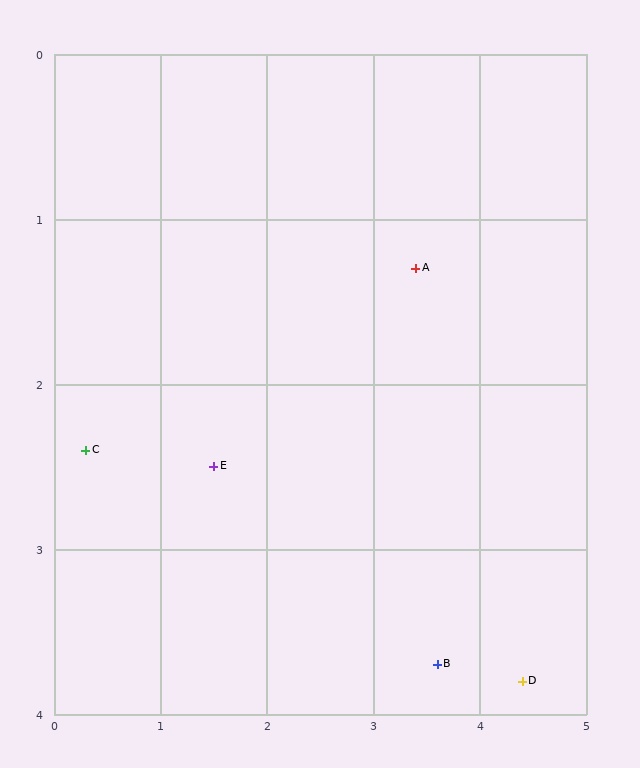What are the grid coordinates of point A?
Point A is at approximately (3.4, 1.3).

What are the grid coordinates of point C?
Point C is at approximately (0.3, 2.4).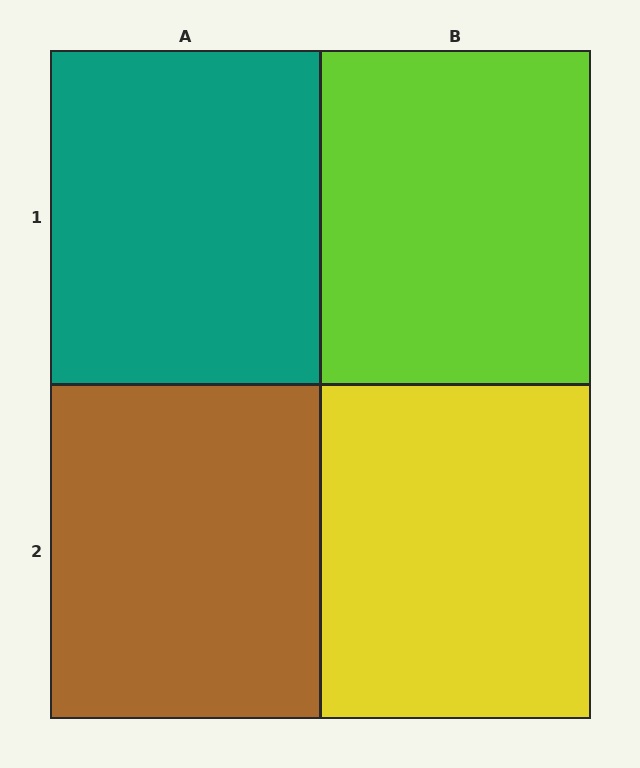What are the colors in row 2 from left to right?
Brown, yellow.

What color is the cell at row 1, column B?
Lime.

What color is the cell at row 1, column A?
Teal.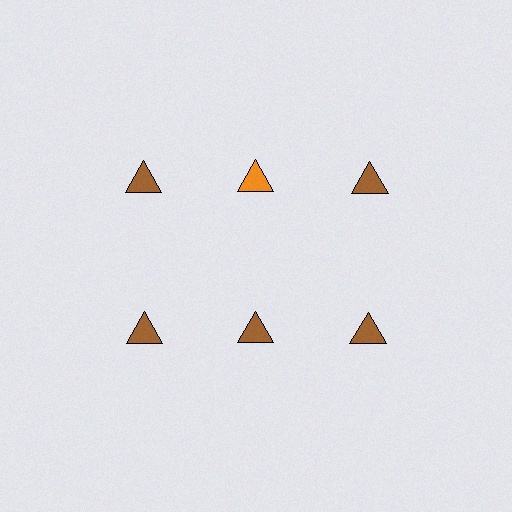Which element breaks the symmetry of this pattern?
The orange triangle in the top row, second from left column breaks the symmetry. All other shapes are brown triangles.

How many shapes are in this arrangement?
There are 6 shapes arranged in a grid pattern.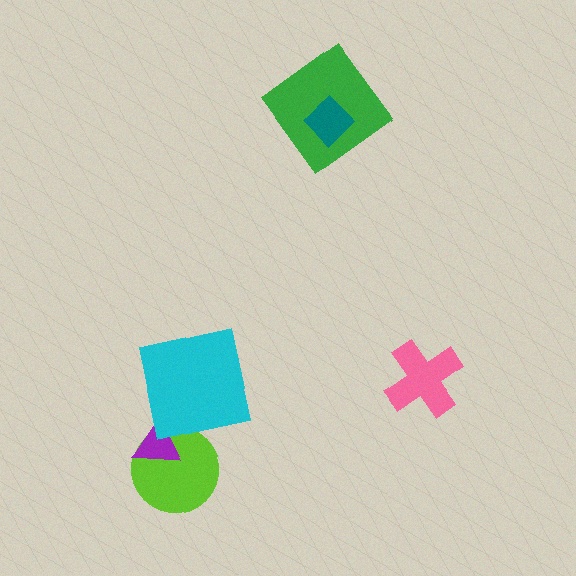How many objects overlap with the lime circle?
1 object overlaps with the lime circle.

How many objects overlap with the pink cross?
0 objects overlap with the pink cross.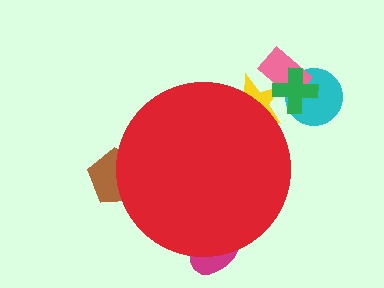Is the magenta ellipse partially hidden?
Yes, the magenta ellipse is partially hidden behind the red circle.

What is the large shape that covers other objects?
A red circle.